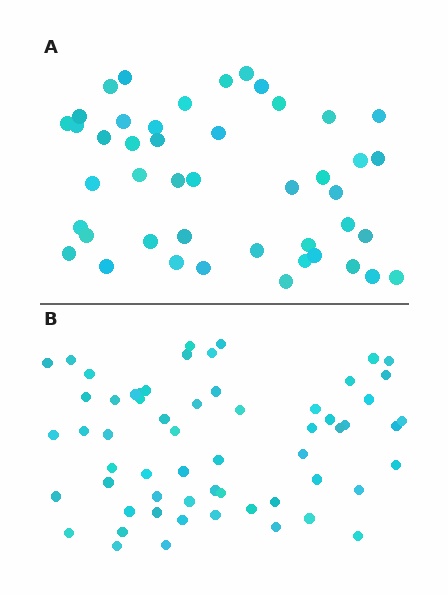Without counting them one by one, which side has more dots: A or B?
Region B (the bottom region) has more dots.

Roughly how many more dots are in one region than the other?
Region B has approximately 15 more dots than region A.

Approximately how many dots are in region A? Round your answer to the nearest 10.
About 40 dots. (The exact count is 45, which rounds to 40.)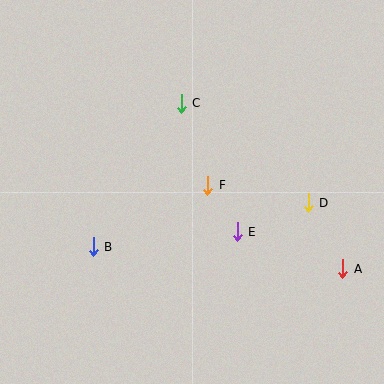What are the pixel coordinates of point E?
Point E is at (237, 232).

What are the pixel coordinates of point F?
Point F is at (208, 185).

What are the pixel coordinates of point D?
Point D is at (308, 203).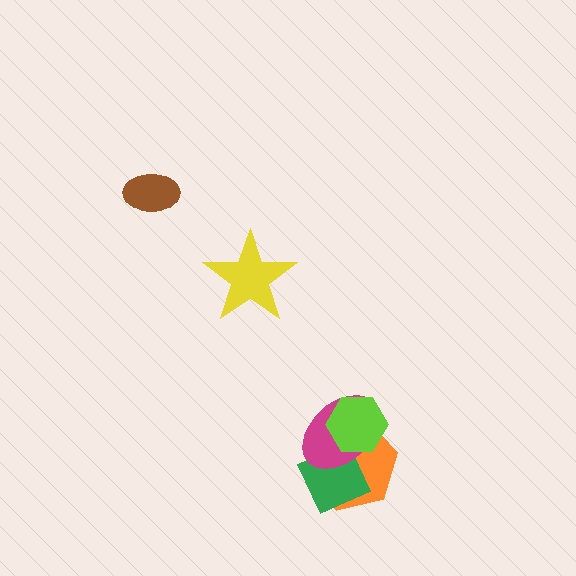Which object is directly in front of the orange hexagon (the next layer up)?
The green diamond is directly in front of the orange hexagon.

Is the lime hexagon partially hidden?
No, no other shape covers it.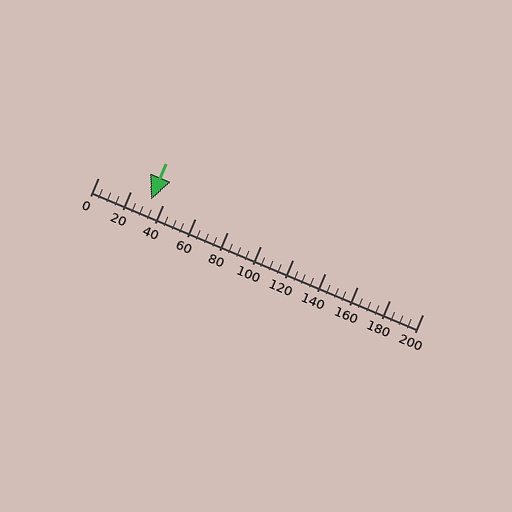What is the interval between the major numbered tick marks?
The major tick marks are spaced 20 units apart.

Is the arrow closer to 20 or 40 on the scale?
The arrow is closer to 40.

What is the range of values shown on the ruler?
The ruler shows values from 0 to 200.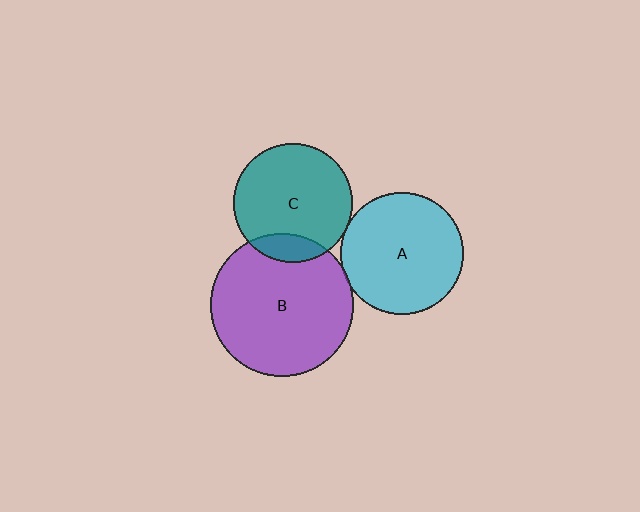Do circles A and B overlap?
Yes.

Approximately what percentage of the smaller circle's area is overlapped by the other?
Approximately 5%.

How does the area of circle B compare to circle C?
Approximately 1.4 times.